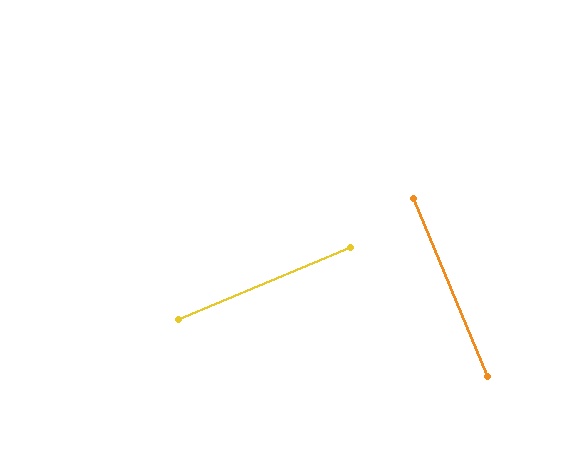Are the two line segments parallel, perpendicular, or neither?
Perpendicular — they meet at approximately 90°.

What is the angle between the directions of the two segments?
Approximately 90 degrees.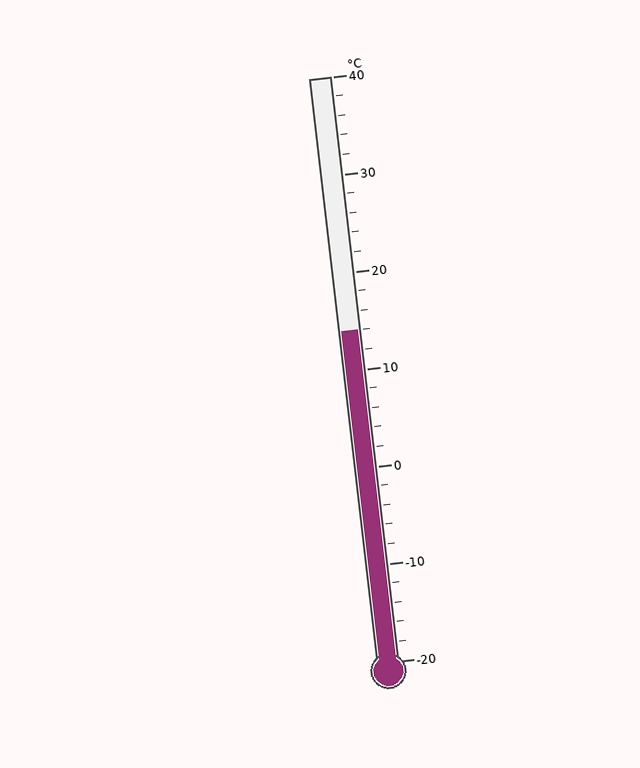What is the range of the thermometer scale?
The thermometer scale ranges from -20°C to 40°C.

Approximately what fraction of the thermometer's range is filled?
The thermometer is filled to approximately 55% of its range.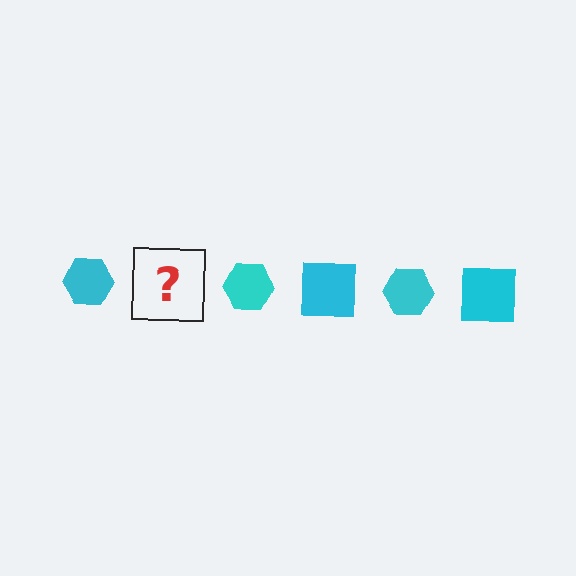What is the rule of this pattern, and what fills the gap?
The rule is that the pattern cycles through hexagon, square shapes in cyan. The gap should be filled with a cyan square.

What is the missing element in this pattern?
The missing element is a cyan square.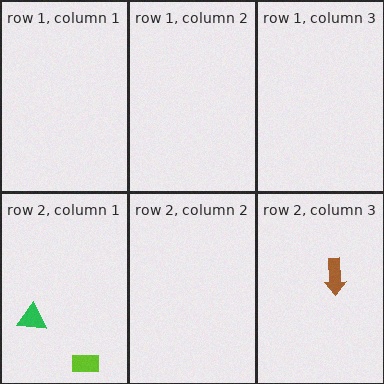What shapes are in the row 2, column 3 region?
The brown arrow.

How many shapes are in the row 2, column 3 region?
1.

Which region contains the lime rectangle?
The row 2, column 1 region.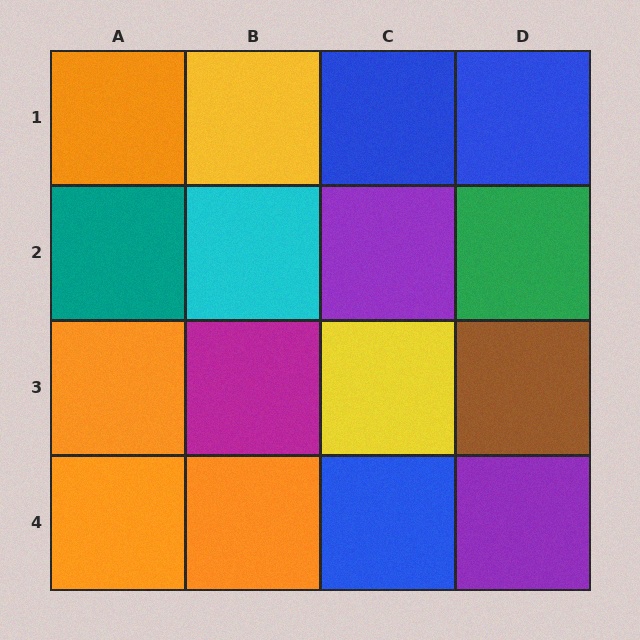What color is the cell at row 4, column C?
Blue.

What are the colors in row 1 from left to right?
Orange, yellow, blue, blue.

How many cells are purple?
2 cells are purple.